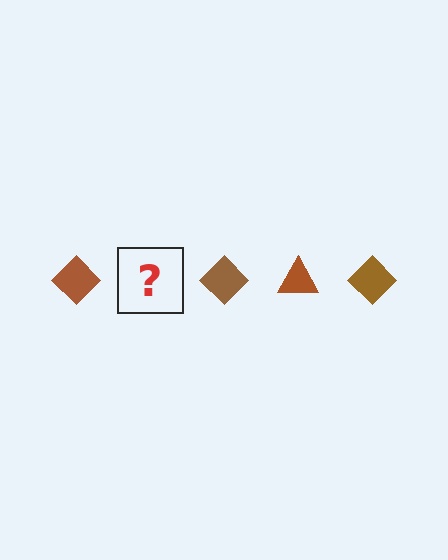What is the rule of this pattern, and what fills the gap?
The rule is that the pattern cycles through diamond, triangle shapes in brown. The gap should be filled with a brown triangle.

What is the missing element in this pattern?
The missing element is a brown triangle.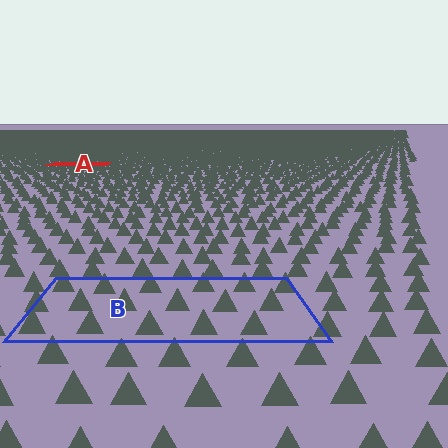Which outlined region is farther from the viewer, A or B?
Region A is farther from the viewer — the texture elements inside it appear smaller and more densely packed.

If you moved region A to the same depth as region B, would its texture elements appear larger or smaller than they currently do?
They would appear larger. At a closer depth, the same texture elements are projected at a bigger on-screen size.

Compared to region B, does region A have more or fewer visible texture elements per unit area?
Region A has more texture elements per unit area — they are packed more densely because it is farther away.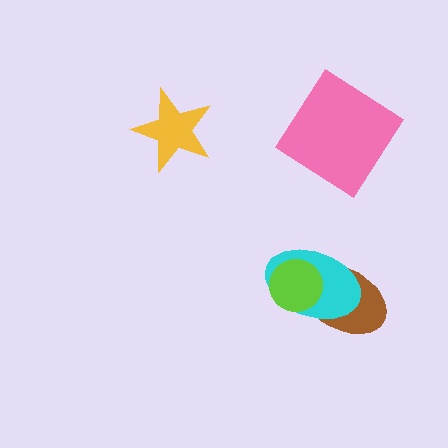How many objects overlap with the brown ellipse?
2 objects overlap with the brown ellipse.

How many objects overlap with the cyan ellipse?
2 objects overlap with the cyan ellipse.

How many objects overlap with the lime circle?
2 objects overlap with the lime circle.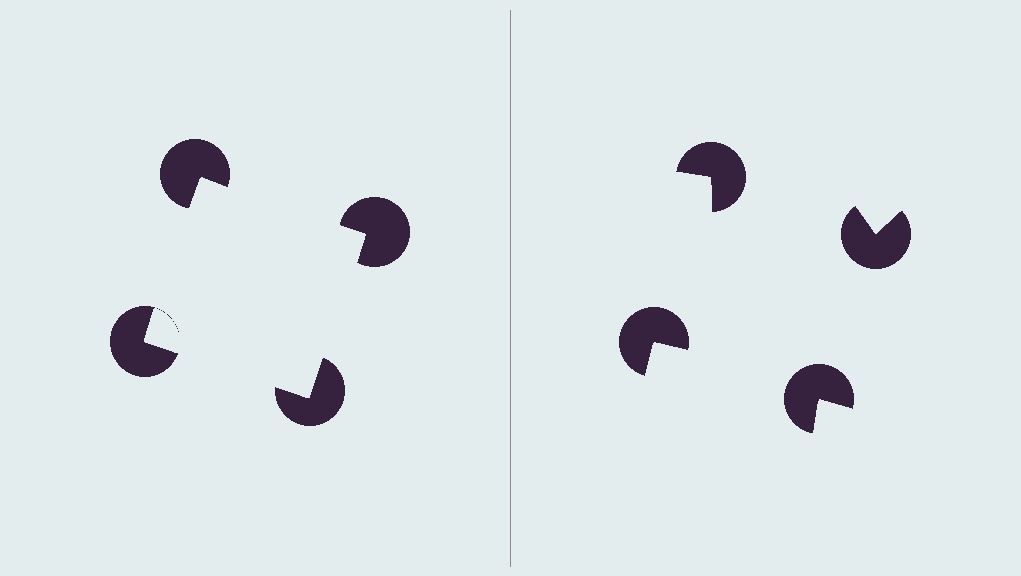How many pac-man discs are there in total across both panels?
8 — 4 on each side.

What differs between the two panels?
The pac-man discs are positioned identically on both sides; only the wedge orientations differ. On the left they align to a square; on the right they are misaligned.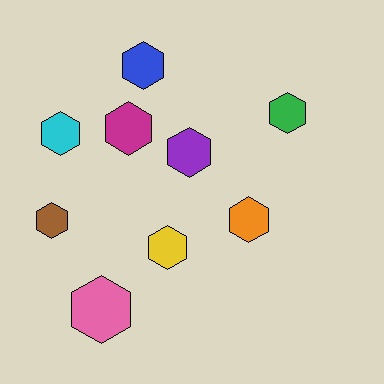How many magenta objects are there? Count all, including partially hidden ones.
There is 1 magenta object.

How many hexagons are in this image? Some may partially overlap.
There are 9 hexagons.